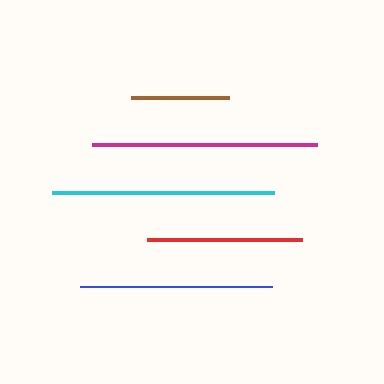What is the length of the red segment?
The red segment is approximately 155 pixels long.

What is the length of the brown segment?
The brown segment is approximately 99 pixels long.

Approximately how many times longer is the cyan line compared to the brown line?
The cyan line is approximately 2.3 times the length of the brown line.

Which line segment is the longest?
The magenta line is the longest at approximately 225 pixels.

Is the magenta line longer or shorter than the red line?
The magenta line is longer than the red line.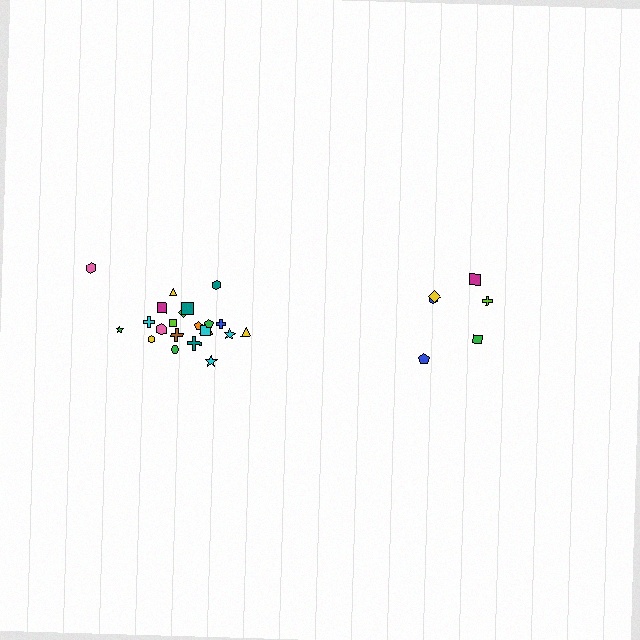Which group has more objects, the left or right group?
The left group.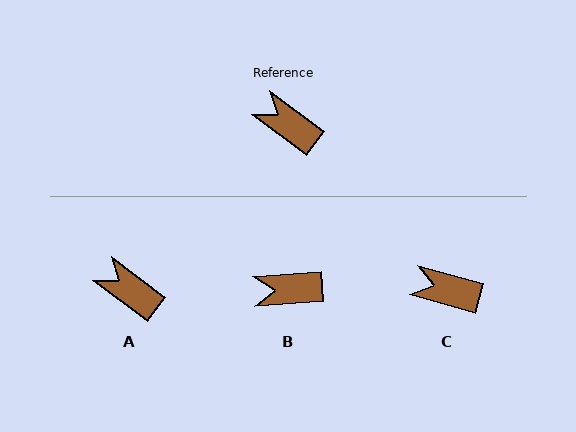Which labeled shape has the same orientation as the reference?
A.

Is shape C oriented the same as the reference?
No, it is off by about 21 degrees.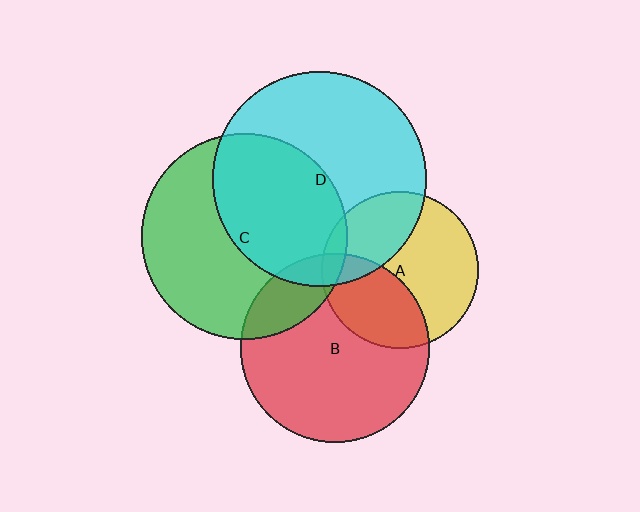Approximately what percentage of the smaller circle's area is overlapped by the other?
Approximately 10%.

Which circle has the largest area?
Circle D (cyan).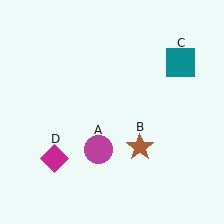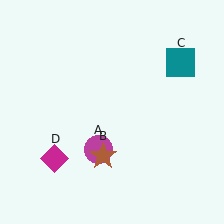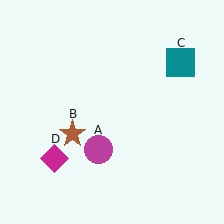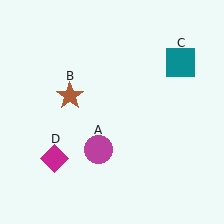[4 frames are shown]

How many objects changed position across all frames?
1 object changed position: brown star (object B).